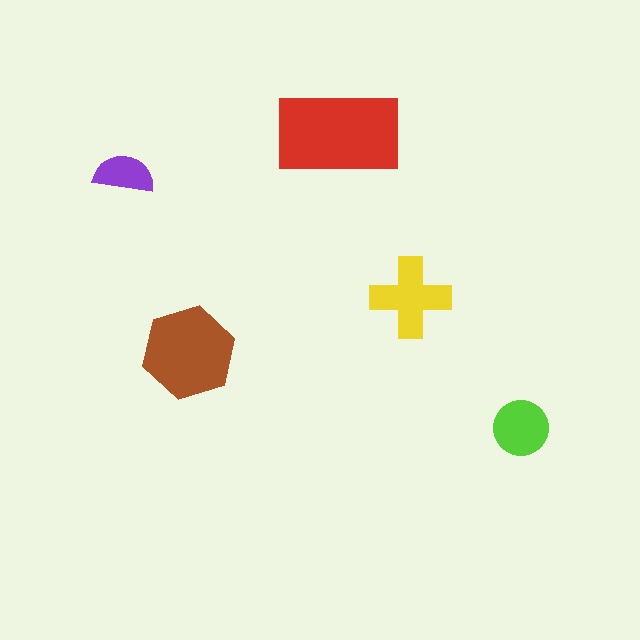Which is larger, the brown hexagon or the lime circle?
The brown hexagon.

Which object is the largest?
The red rectangle.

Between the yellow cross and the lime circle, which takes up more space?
The yellow cross.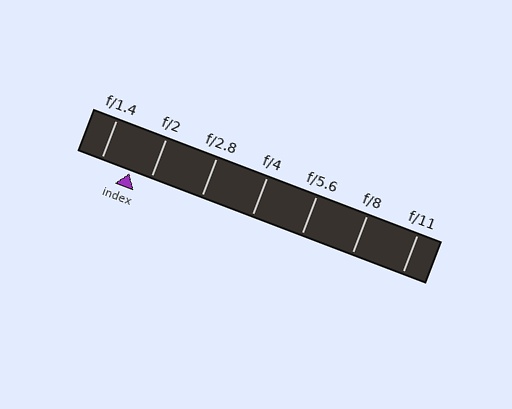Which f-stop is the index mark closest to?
The index mark is closest to f/2.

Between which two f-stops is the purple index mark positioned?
The index mark is between f/1.4 and f/2.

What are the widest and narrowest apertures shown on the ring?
The widest aperture shown is f/1.4 and the narrowest is f/11.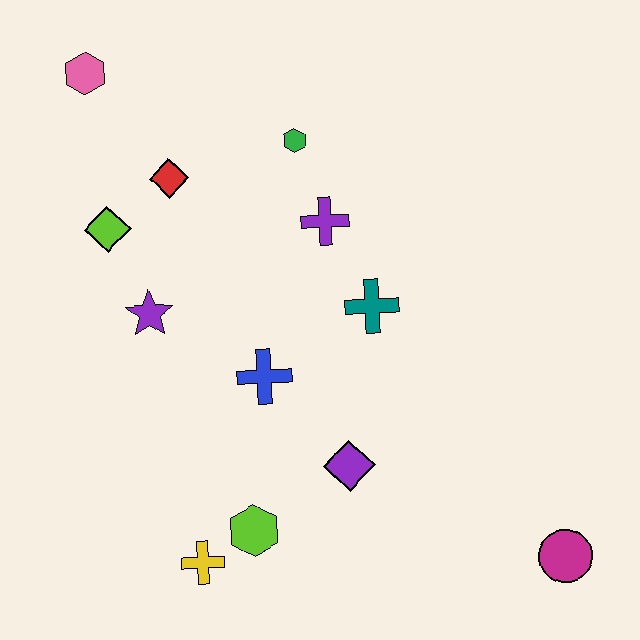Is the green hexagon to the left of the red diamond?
No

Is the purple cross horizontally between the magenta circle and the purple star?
Yes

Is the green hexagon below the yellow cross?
No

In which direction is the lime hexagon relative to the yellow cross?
The lime hexagon is to the right of the yellow cross.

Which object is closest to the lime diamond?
The red diamond is closest to the lime diamond.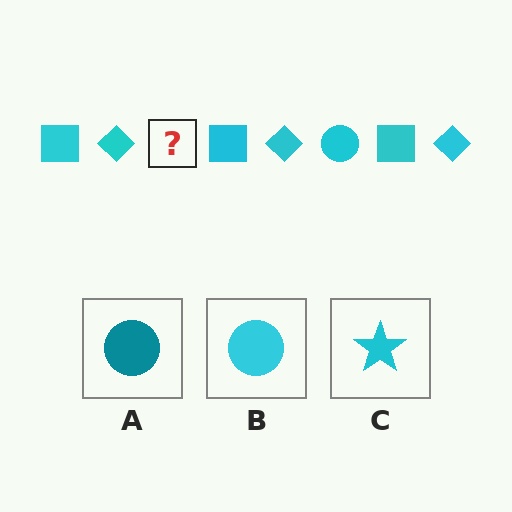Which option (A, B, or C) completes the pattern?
B.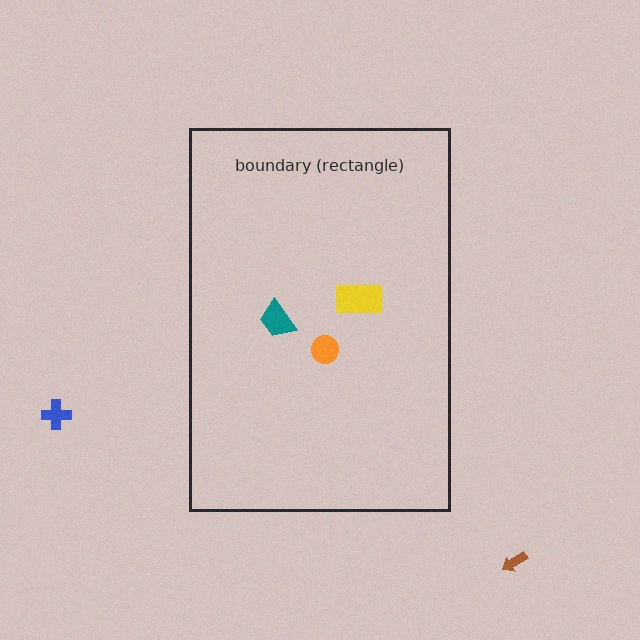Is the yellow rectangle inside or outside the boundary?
Inside.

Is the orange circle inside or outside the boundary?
Inside.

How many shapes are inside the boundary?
3 inside, 2 outside.